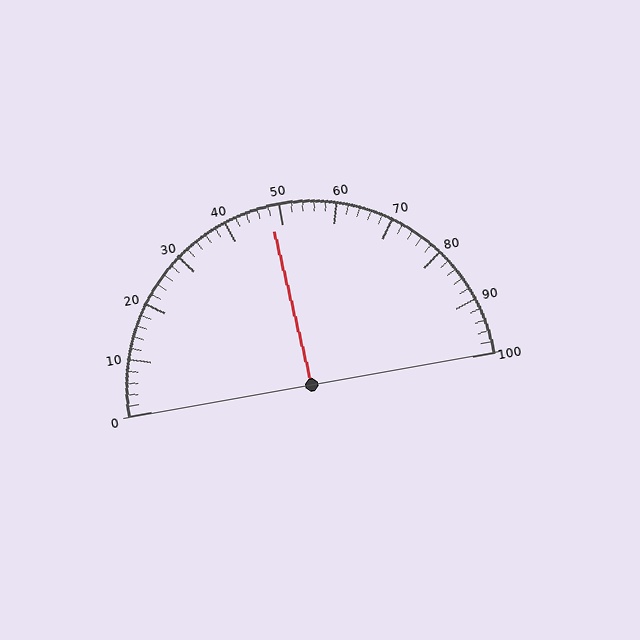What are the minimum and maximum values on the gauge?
The gauge ranges from 0 to 100.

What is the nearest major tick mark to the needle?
The nearest major tick mark is 50.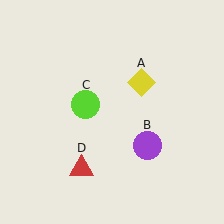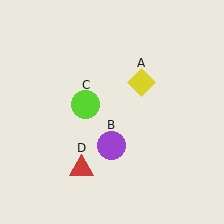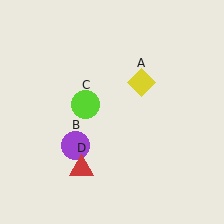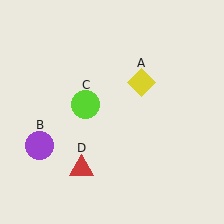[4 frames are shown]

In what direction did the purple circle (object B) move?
The purple circle (object B) moved left.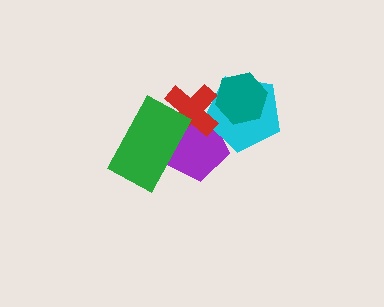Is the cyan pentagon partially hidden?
Yes, it is partially covered by another shape.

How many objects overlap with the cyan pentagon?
3 objects overlap with the cyan pentagon.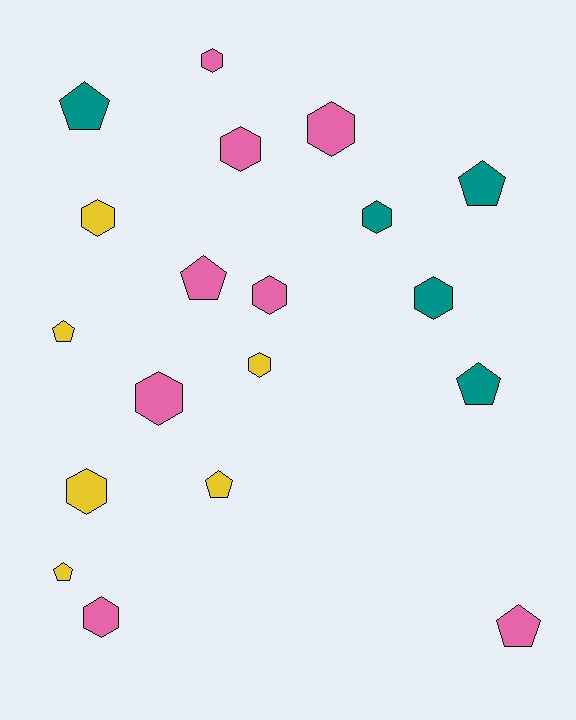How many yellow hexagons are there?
There are 3 yellow hexagons.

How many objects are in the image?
There are 19 objects.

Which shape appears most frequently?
Hexagon, with 11 objects.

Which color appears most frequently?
Pink, with 8 objects.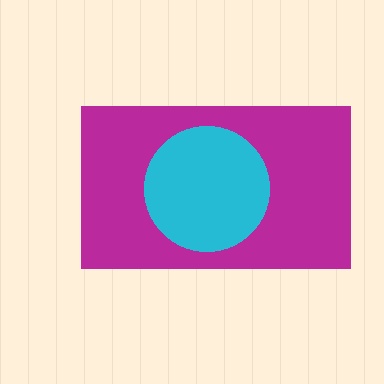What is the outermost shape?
The magenta rectangle.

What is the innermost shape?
The cyan circle.